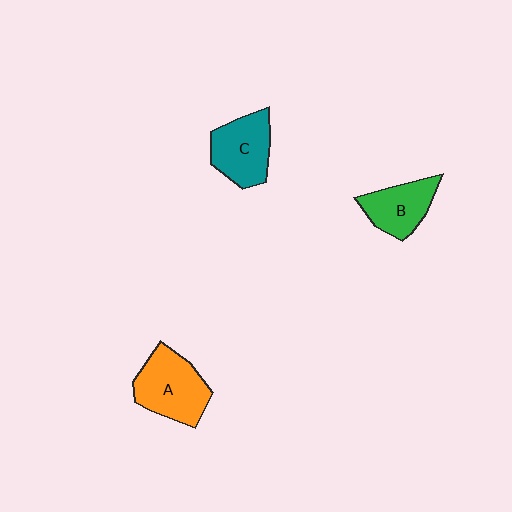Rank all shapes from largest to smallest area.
From largest to smallest: A (orange), C (teal), B (green).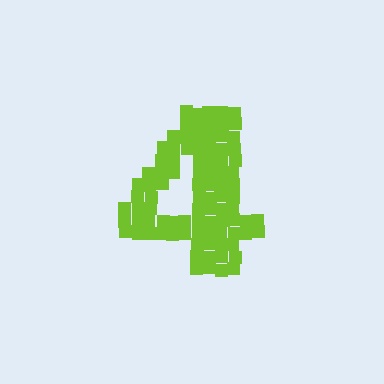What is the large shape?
The large shape is the digit 4.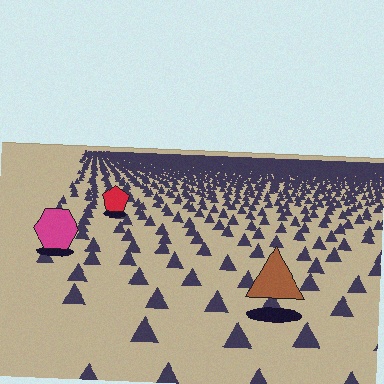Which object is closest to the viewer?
The brown triangle is closest. The texture marks near it are larger and more spread out.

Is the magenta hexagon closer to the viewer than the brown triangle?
No. The brown triangle is closer — you can tell from the texture gradient: the ground texture is coarser near it.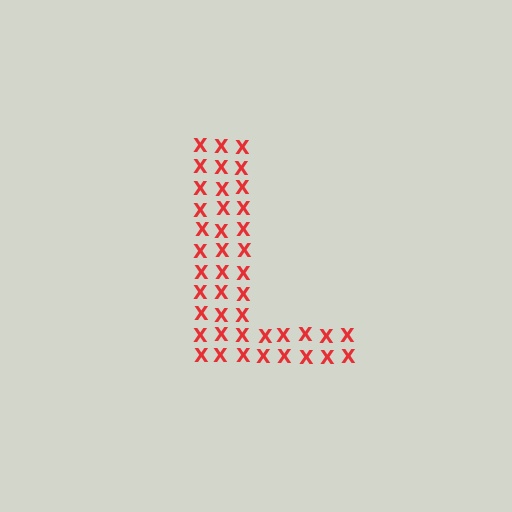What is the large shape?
The large shape is the letter L.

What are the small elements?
The small elements are letter X's.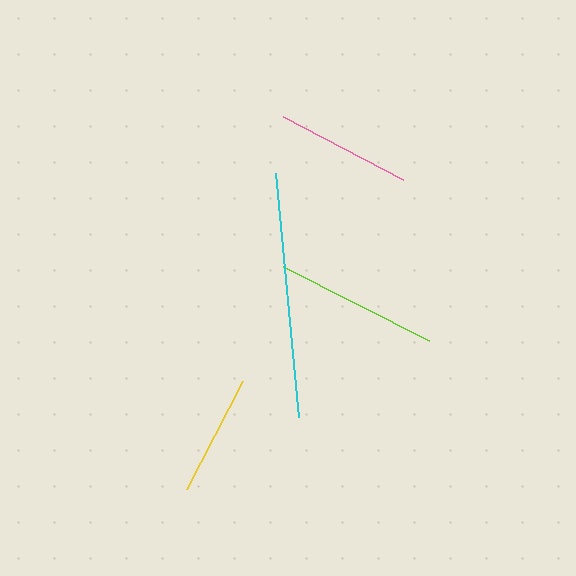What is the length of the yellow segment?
The yellow segment is approximately 122 pixels long.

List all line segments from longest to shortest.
From longest to shortest: cyan, lime, pink, yellow.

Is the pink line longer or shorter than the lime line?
The lime line is longer than the pink line.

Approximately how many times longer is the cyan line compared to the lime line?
The cyan line is approximately 1.5 times the length of the lime line.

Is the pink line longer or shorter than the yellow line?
The pink line is longer than the yellow line.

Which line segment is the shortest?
The yellow line is the shortest at approximately 122 pixels.